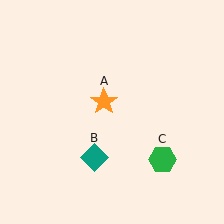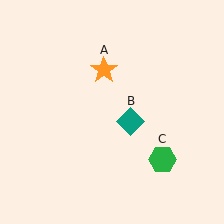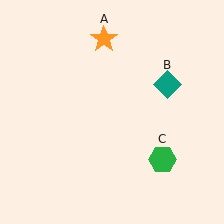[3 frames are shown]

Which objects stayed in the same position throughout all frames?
Green hexagon (object C) remained stationary.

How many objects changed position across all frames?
2 objects changed position: orange star (object A), teal diamond (object B).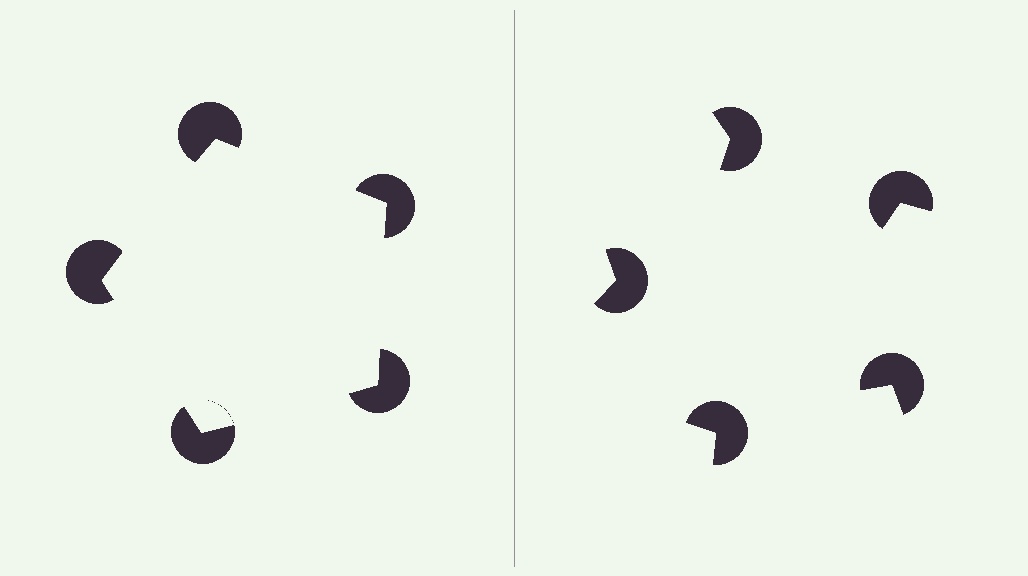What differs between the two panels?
The pac-man discs are positioned identically on both sides; only the wedge orientations differ. On the left they align to a pentagon; on the right they are misaligned.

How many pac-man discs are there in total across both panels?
10 — 5 on each side.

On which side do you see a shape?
An illusory pentagon appears on the left side. On the right side the wedge cuts are rotated, so no coherent shape forms.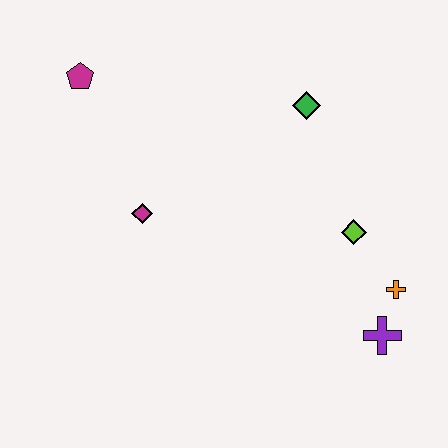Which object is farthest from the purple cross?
The magenta pentagon is farthest from the purple cross.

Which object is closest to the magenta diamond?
The magenta pentagon is closest to the magenta diamond.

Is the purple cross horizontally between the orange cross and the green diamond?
Yes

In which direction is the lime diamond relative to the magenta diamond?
The lime diamond is to the right of the magenta diamond.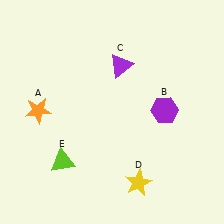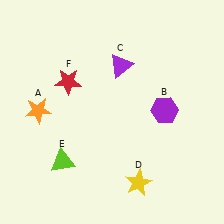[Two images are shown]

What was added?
A red star (F) was added in Image 2.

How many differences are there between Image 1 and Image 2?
There is 1 difference between the two images.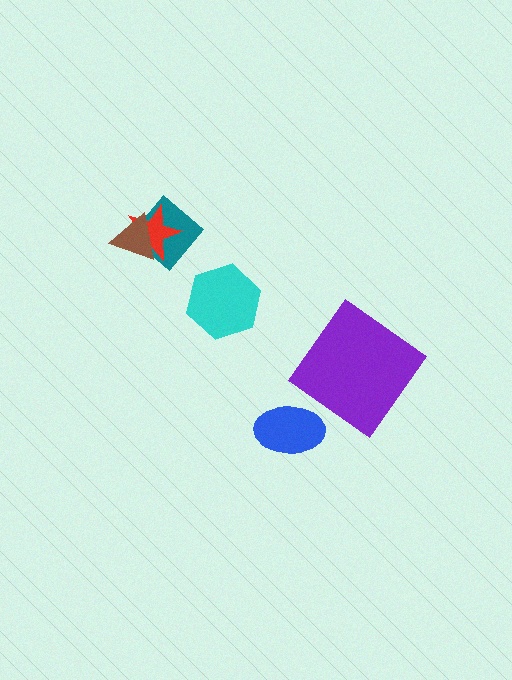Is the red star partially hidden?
Yes, it is partially covered by another shape.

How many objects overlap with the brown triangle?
2 objects overlap with the brown triangle.